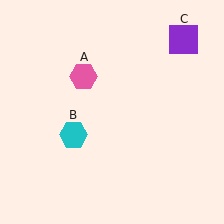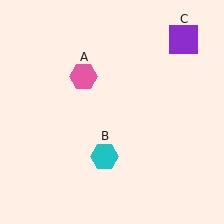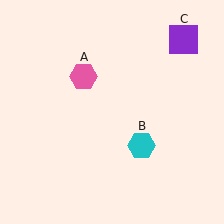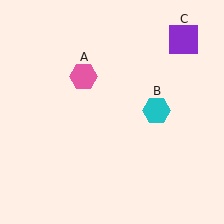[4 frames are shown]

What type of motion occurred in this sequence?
The cyan hexagon (object B) rotated counterclockwise around the center of the scene.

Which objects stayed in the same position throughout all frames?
Pink hexagon (object A) and purple square (object C) remained stationary.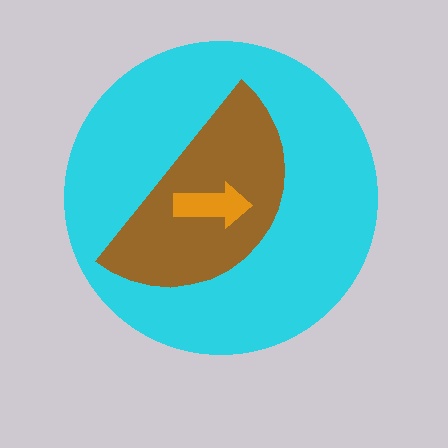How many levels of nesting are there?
3.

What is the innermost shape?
The orange arrow.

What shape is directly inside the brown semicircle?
The orange arrow.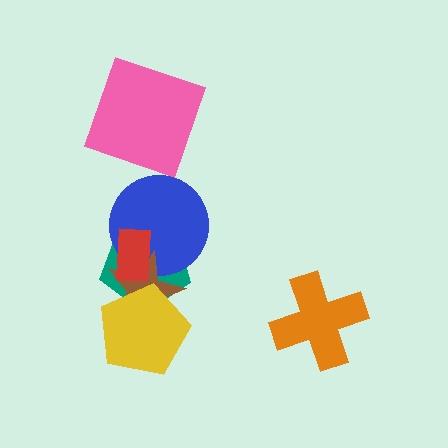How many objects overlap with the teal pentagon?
4 objects overlap with the teal pentagon.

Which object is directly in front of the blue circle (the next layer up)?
The brown star is directly in front of the blue circle.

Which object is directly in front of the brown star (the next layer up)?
The red rectangle is directly in front of the brown star.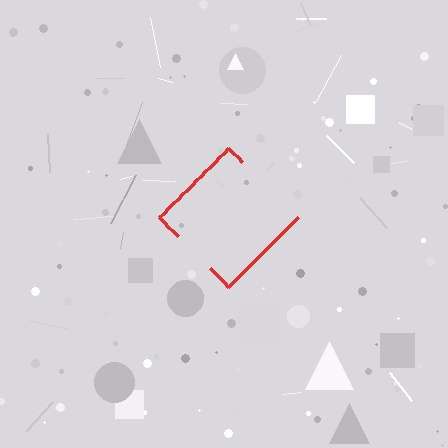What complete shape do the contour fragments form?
The contour fragments form a diamond.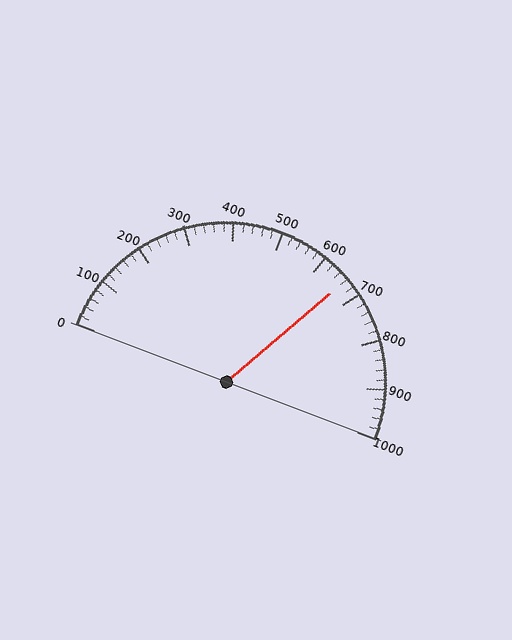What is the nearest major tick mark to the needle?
The nearest major tick mark is 700.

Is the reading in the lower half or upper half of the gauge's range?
The reading is in the upper half of the range (0 to 1000).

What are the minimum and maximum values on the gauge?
The gauge ranges from 0 to 1000.